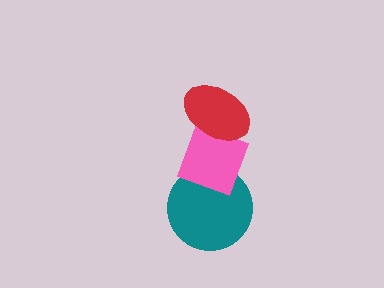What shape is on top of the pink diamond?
The red ellipse is on top of the pink diamond.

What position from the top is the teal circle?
The teal circle is 3rd from the top.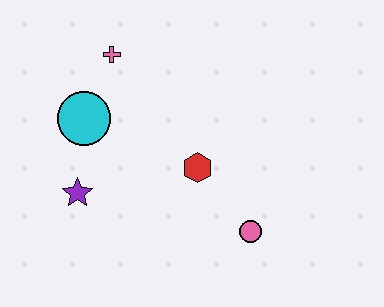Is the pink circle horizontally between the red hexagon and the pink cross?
No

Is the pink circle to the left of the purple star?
No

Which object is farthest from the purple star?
The pink circle is farthest from the purple star.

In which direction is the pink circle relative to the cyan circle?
The pink circle is to the right of the cyan circle.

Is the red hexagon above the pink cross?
No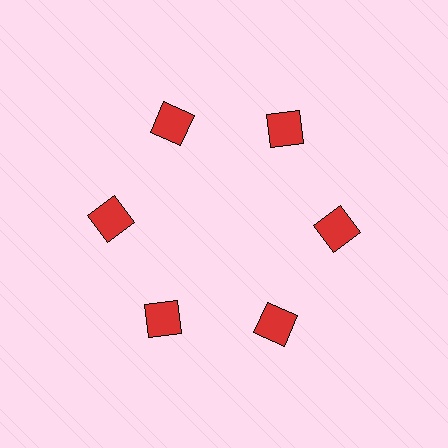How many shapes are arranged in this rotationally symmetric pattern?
There are 6 shapes, arranged in 6 groups of 1.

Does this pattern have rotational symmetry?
Yes, this pattern has 6-fold rotational symmetry. It looks the same after rotating 60 degrees around the center.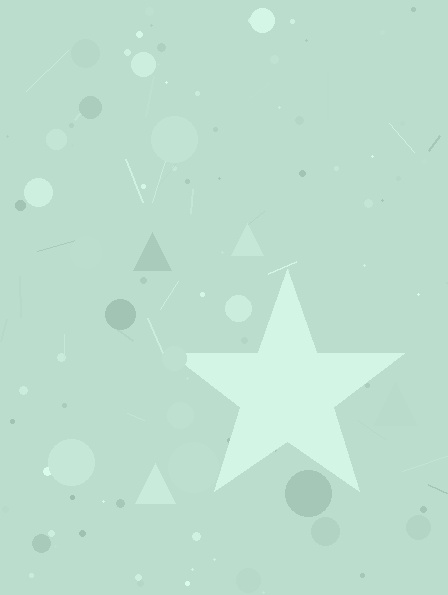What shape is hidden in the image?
A star is hidden in the image.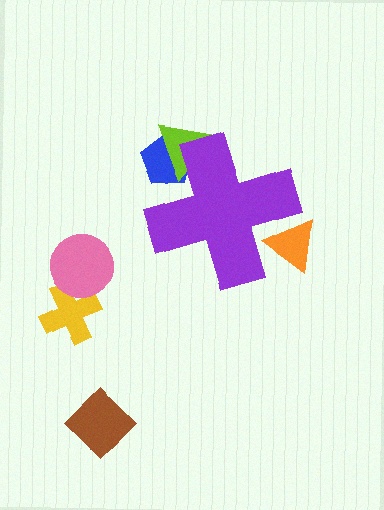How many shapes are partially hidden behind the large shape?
3 shapes are partially hidden.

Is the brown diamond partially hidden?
No, the brown diamond is fully visible.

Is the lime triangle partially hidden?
Yes, the lime triangle is partially hidden behind the purple cross.